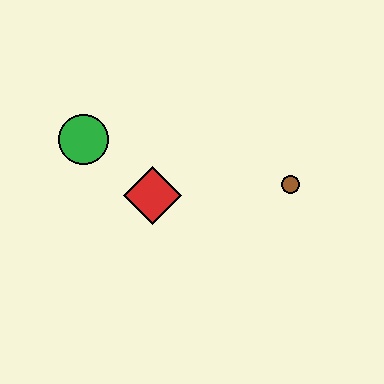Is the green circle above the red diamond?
Yes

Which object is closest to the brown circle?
The red diamond is closest to the brown circle.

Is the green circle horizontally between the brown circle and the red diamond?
No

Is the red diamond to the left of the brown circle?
Yes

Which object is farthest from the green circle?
The brown circle is farthest from the green circle.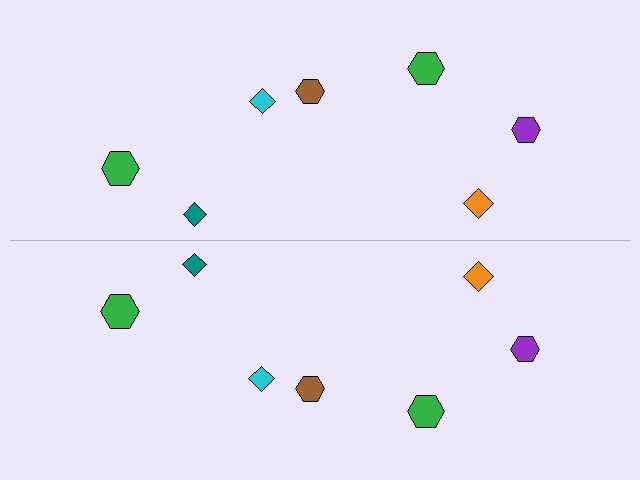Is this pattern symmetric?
Yes, this pattern has bilateral (reflection) symmetry.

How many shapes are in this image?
There are 14 shapes in this image.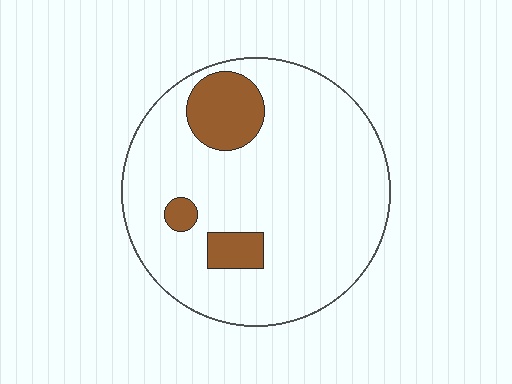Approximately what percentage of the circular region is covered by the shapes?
Approximately 15%.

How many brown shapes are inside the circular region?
3.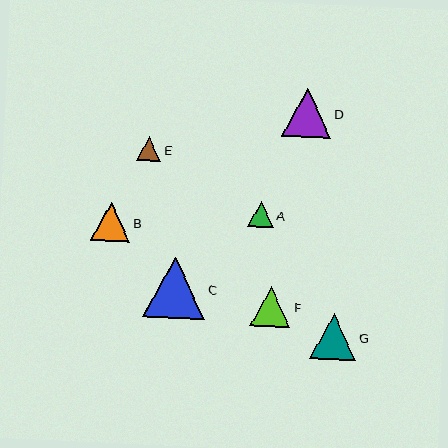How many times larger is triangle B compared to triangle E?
Triangle B is approximately 1.6 times the size of triangle E.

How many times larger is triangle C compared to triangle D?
Triangle C is approximately 1.3 times the size of triangle D.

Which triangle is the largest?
Triangle C is the largest with a size of approximately 62 pixels.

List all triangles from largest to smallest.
From largest to smallest: C, D, G, F, B, A, E.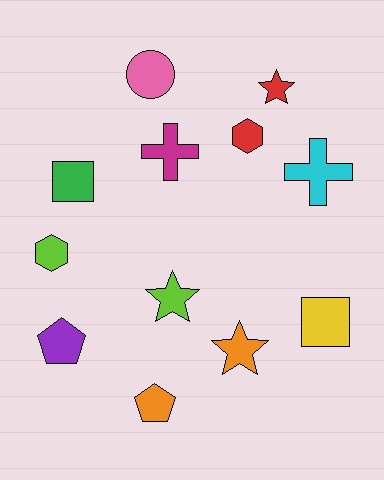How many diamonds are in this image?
There are no diamonds.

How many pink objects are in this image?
There is 1 pink object.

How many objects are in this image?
There are 12 objects.